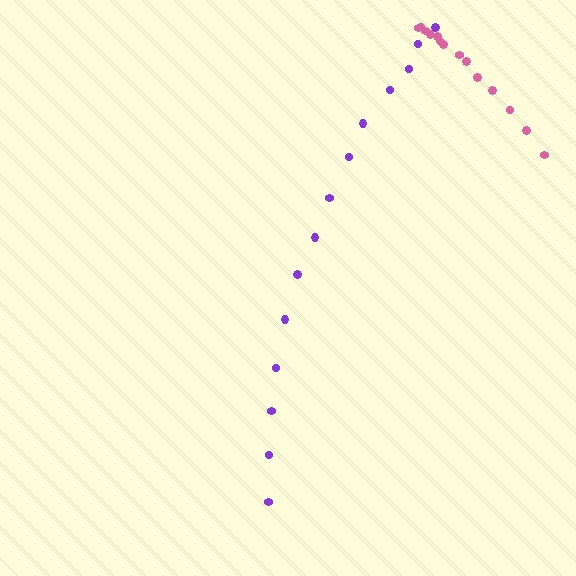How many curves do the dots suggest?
There are 2 distinct paths.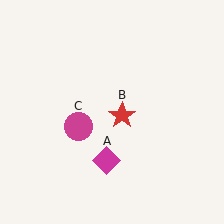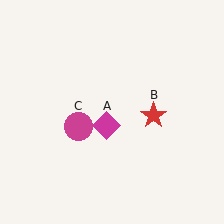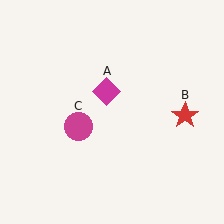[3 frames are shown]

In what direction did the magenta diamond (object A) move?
The magenta diamond (object A) moved up.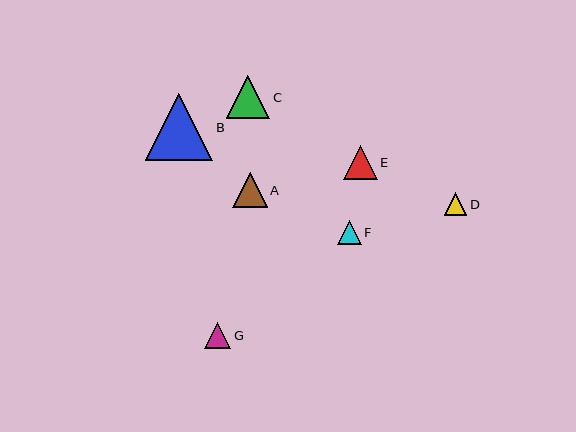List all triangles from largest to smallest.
From largest to smallest: B, C, A, E, G, F, D.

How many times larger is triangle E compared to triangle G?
Triangle E is approximately 1.3 times the size of triangle G.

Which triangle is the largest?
Triangle B is the largest with a size of approximately 67 pixels.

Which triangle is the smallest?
Triangle D is the smallest with a size of approximately 23 pixels.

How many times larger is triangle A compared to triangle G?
Triangle A is approximately 1.3 times the size of triangle G.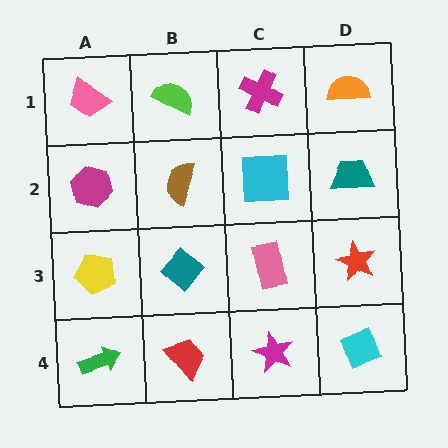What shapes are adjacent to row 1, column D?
A teal trapezoid (row 2, column D), a magenta cross (row 1, column C).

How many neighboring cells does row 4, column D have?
2.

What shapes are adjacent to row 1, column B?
A brown semicircle (row 2, column B), a pink trapezoid (row 1, column A), a magenta cross (row 1, column C).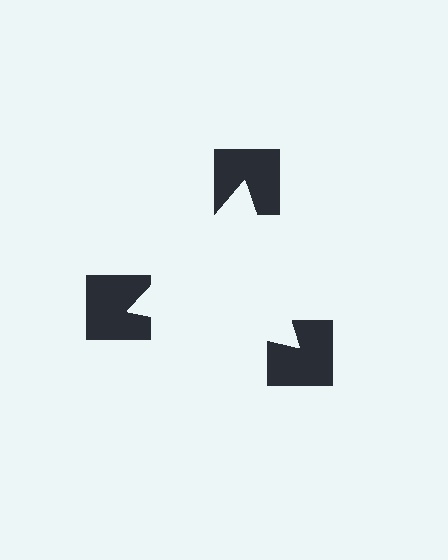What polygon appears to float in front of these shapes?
An illusory triangle — its edges are inferred from the aligned wedge cuts in the notched squares, not physically drawn.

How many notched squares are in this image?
There are 3 — one at each vertex of the illusory triangle.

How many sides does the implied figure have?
3 sides.